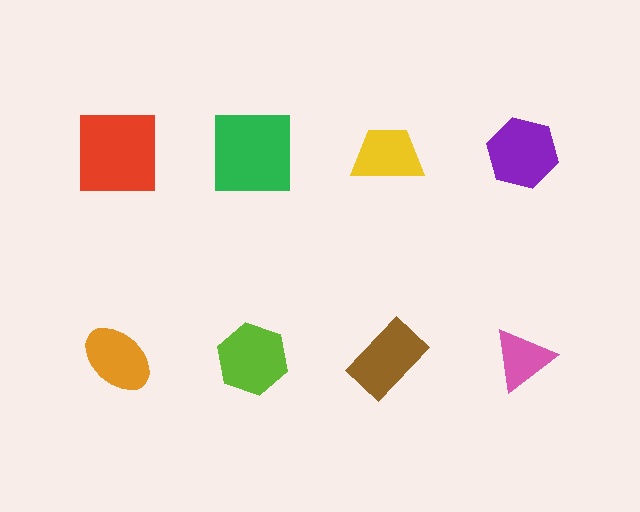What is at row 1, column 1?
A red square.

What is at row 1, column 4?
A purple hexagon.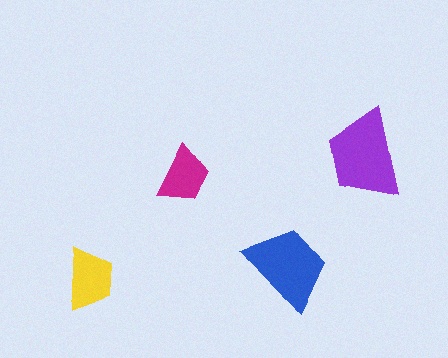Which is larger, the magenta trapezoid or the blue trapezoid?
The blue one.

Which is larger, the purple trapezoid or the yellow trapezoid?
The purple one.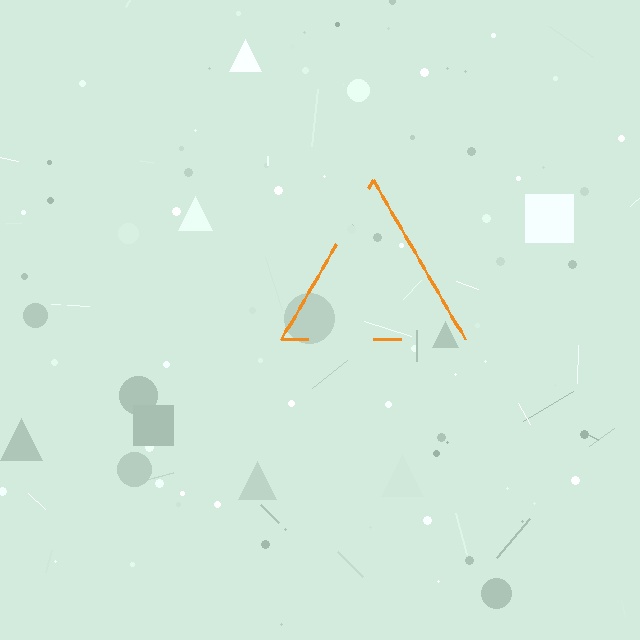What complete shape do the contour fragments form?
The contour fragments form a triangle.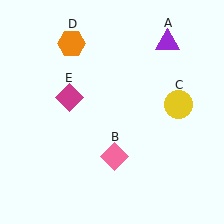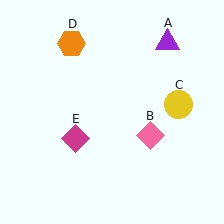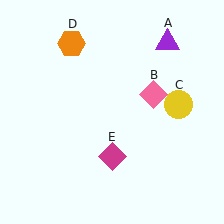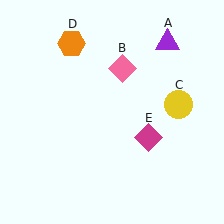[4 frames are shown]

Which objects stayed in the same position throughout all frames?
Purple triangle (object A) and yellow circle (object C) and orange hexagon (object D) remained stationary.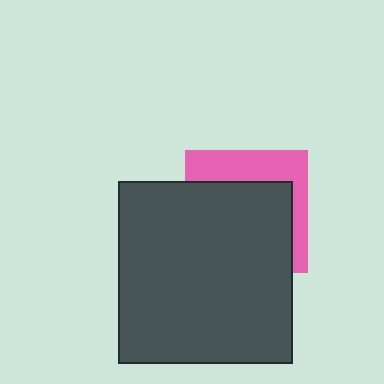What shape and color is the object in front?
The object in front is a dark gray rectangle.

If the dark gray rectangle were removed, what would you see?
You would see the complete pink square.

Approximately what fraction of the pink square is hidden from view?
Roughly 66% of the pink square is hidden behind the dark gray rectangle.